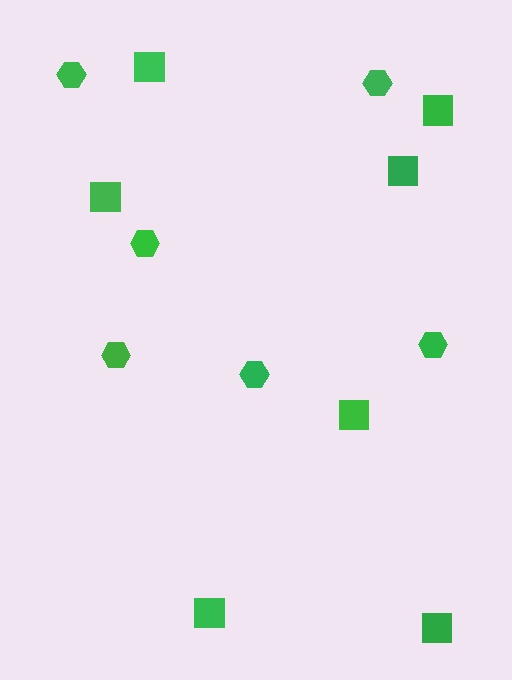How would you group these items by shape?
There are 2 groups: one group of hexagons (6) and one group of squares (7).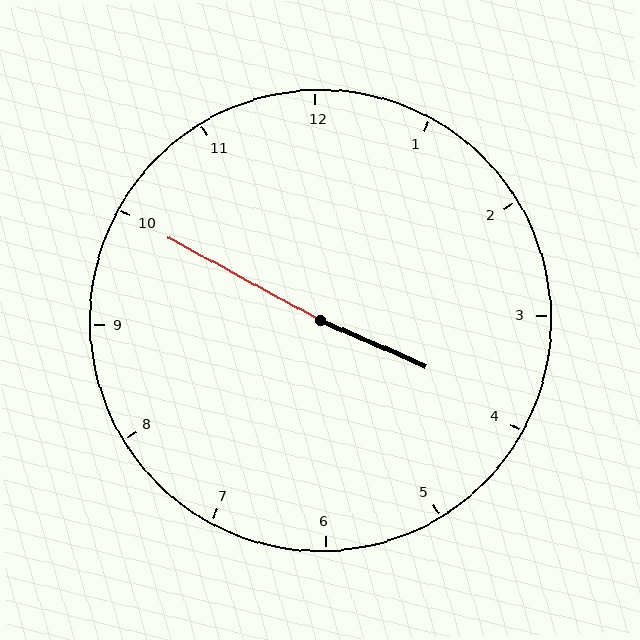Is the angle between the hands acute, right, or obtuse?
It is obtuse.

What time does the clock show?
3:50.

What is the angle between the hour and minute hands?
Approximately 175 degrees.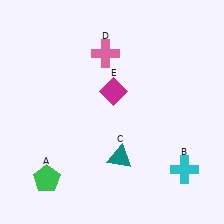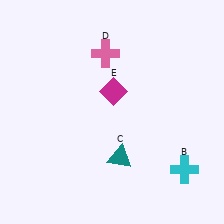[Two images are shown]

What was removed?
The green pentagon (A) was removed in Image 2.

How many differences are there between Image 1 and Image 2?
There is 1 difference between the two images.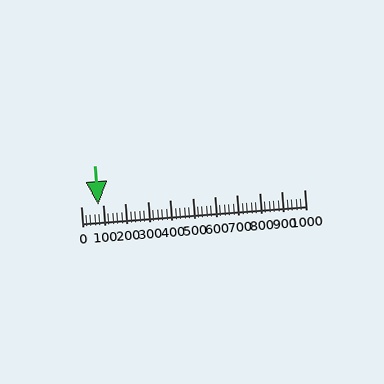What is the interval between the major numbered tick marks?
The major tick marks are spaced 100 units apart.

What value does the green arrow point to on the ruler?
The green arrow points to approximately 80.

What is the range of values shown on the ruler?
The ruler shows values from 0 to 1000.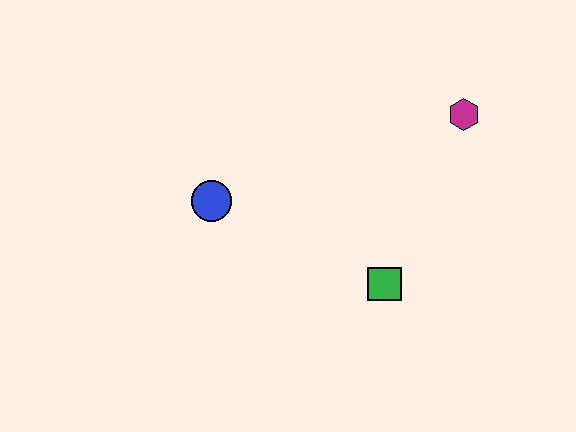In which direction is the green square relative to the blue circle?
The green square is to the right of the blue circle.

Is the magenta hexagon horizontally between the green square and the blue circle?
No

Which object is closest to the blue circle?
The green square is closest to the blue circle.